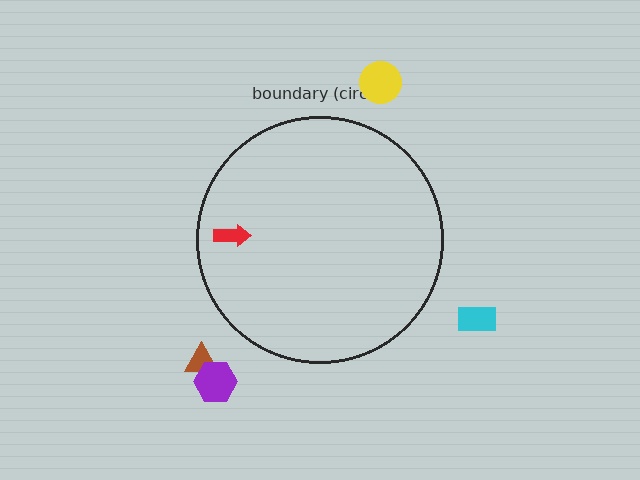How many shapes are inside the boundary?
1 inside, 4 outside.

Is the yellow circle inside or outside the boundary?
Outside.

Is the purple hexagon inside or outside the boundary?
Outside.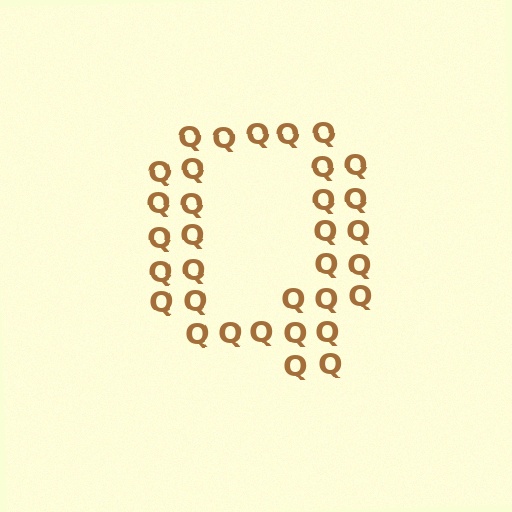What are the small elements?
The small elements are letter Q's.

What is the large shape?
The large shape is the letter Q.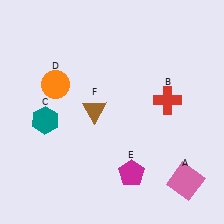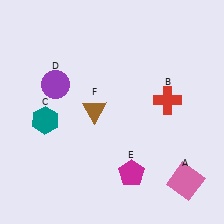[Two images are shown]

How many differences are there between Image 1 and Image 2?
There is 1 difference between the two images.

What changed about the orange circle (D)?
In Image 1, D is orange. In Image 2, it changed to purple.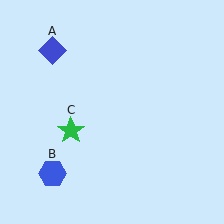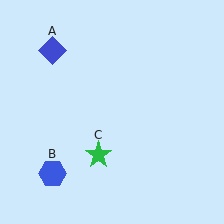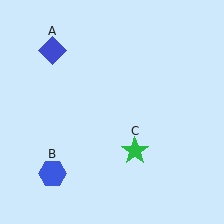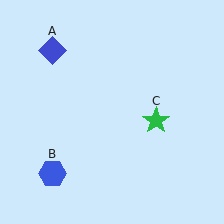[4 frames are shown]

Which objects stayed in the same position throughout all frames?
Blue diamond (object A) and blue hexagon (object B) remained stationary.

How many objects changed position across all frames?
1 object changed position: green star (object C).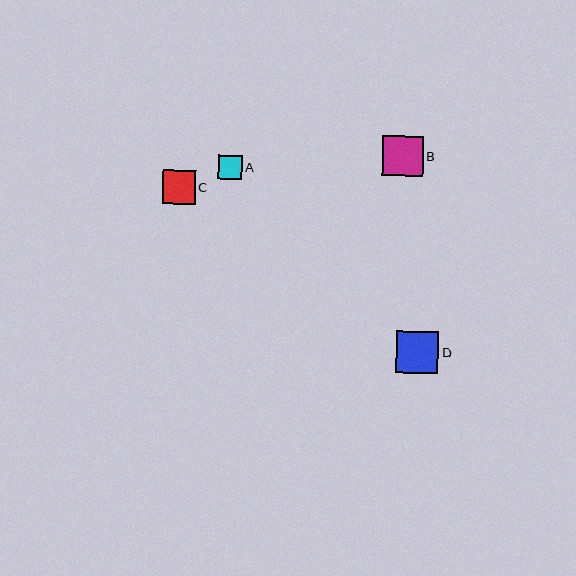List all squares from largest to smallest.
From largest to smallest: D, B, C, A.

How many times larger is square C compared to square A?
Square C is approximately 1.4 times the size of square A.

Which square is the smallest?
Square A is the smallest with a size of approximately 24 pixels.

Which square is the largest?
Square D is the largest with a size of approximately 43 pixels.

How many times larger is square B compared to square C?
Square B is approximately 1.2 times the size of square C.